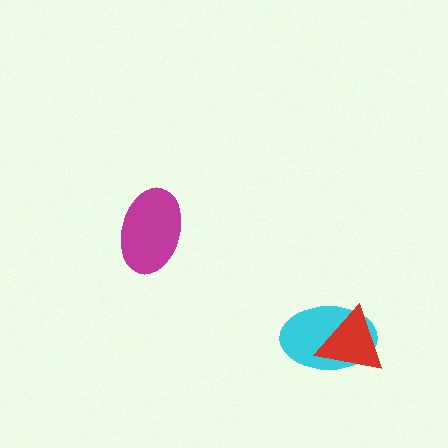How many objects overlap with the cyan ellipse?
1 object overlaps with the cyan ellipse.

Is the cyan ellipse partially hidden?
Yes, it is partially covered by another shape.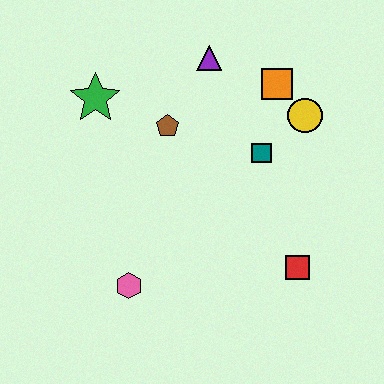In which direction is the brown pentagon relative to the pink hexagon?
The brown pentagon is above the pink hexagon.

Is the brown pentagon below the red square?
No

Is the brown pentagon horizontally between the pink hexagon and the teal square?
Yes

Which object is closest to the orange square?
The yellow circle is closest to the orange square.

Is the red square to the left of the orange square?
No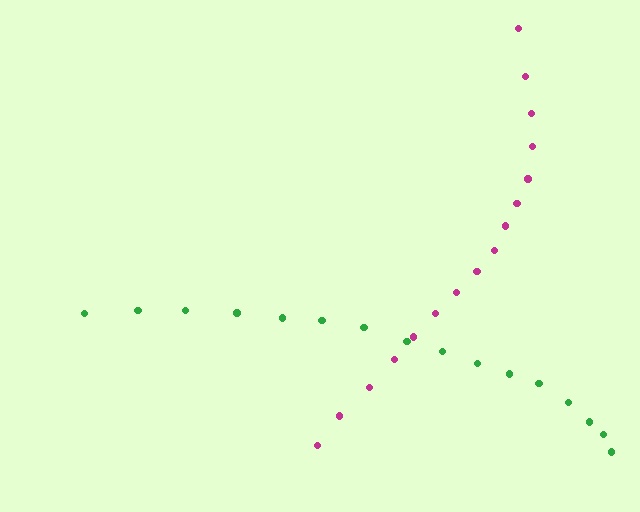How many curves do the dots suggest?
There are 2 distinct paths.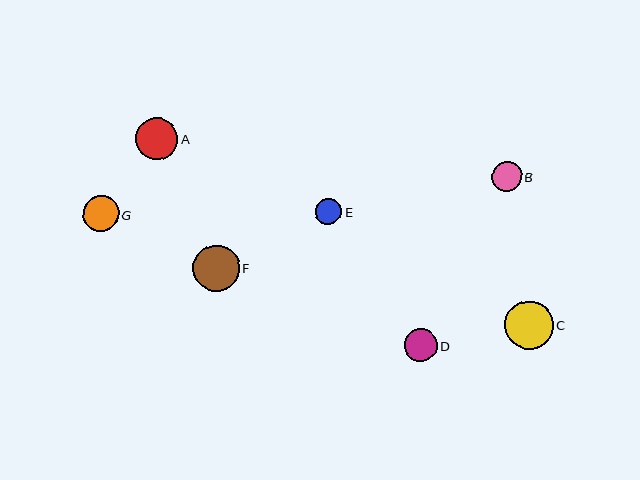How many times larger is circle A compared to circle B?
Circle A is approximately 1.4 times the size of circle B.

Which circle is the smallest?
Circle E is the smallest with a size of approximately 26 pixels.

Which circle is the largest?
Circle C is the largest with a size of approximately 49 pixels.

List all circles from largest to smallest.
From largest to smallest: C, F, A, G, D, B, E.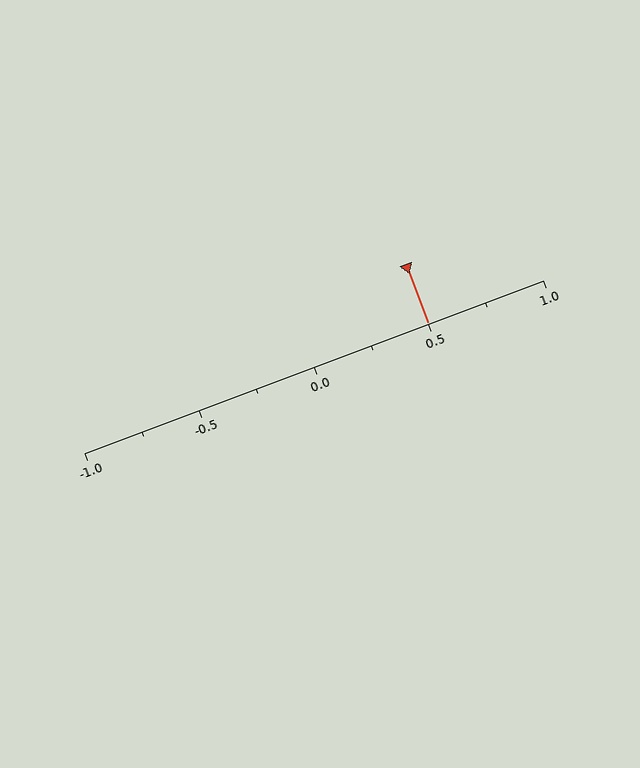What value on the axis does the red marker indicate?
The marker indicates approximately 0.5.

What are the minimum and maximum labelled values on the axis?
The axis runs from -1.0 to 1.0.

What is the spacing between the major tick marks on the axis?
The major ticks are spaced 0.5 apart.